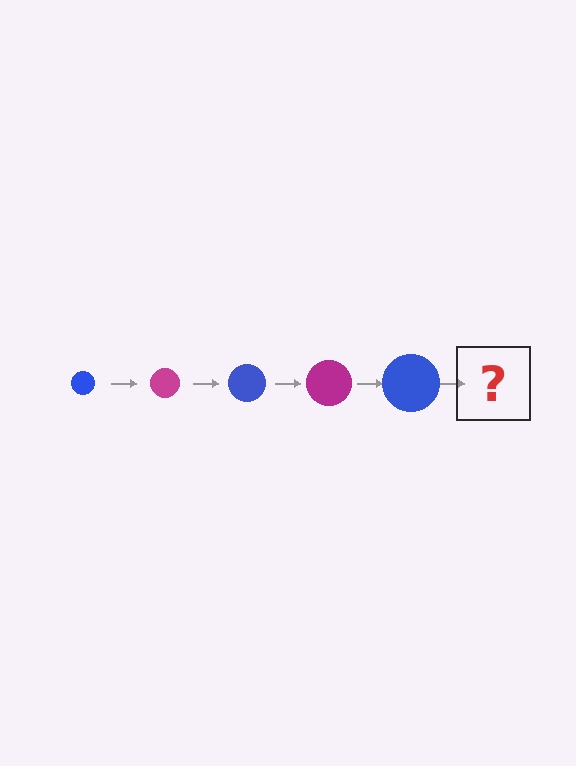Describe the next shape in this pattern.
It should be a magenta circle, larger than the previous one.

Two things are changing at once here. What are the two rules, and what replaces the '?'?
The two rules are that the circle grows larger each step and the color cycles through blue and magenta. The '?' should be a magenta circle, larger than the previous one.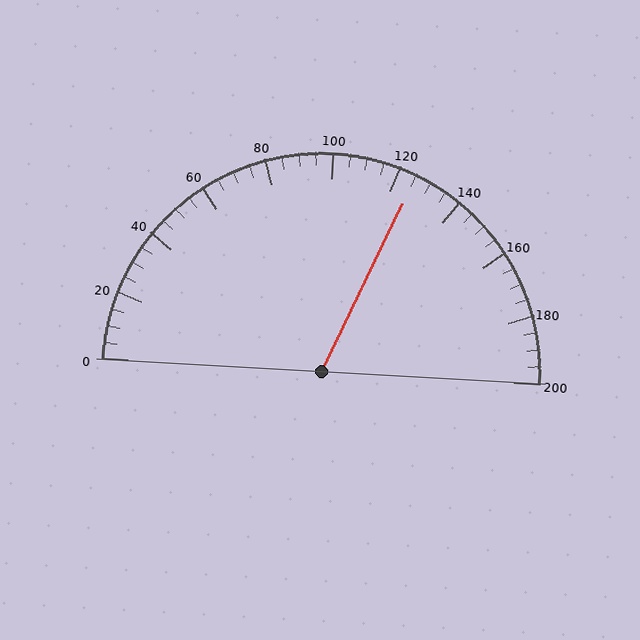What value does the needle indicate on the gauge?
The needle indicates approximately 125.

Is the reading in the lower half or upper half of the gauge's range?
The reading is in the upper half of the range (0 to 200).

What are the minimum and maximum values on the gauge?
The gauge ranges from 0 to 200.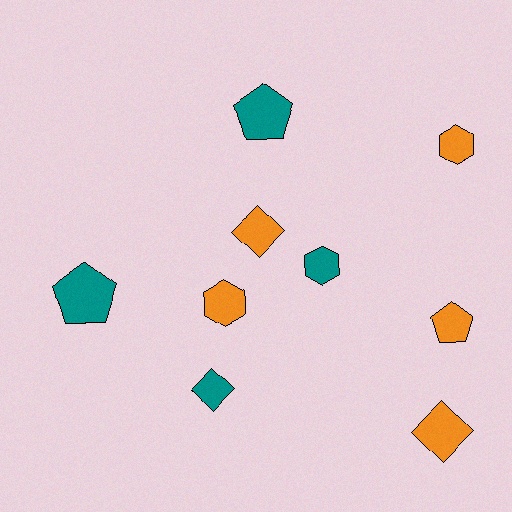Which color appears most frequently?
Orange, with 5 objects.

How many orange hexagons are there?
There are 2 orange hexagons.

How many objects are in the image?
There are 9 objects.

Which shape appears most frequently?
Pentagon, with 3 objects.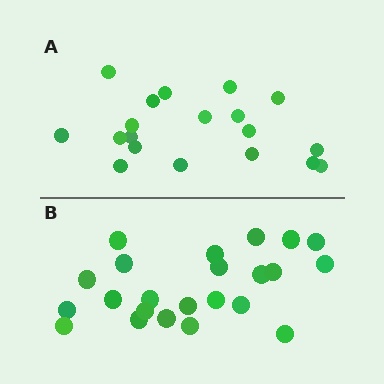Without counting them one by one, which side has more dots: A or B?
Region B (the bottom region) has more dots.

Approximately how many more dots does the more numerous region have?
Region B has about 4 more dots than region A.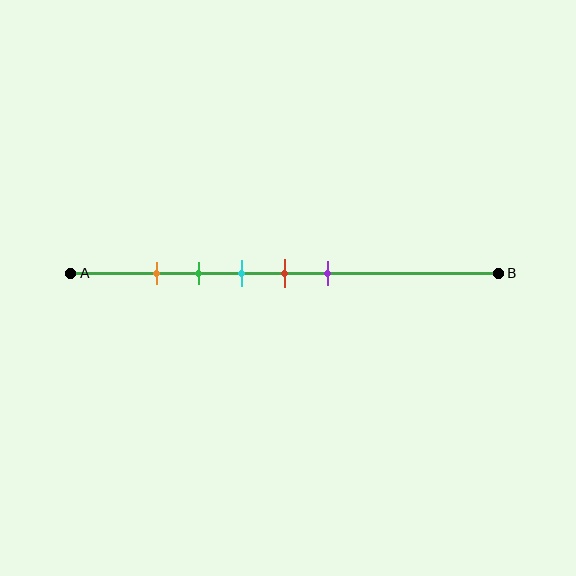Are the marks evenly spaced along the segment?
Yes, the marks are approximately evenly spaced.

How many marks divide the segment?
There are 5 marks dividing the segment.